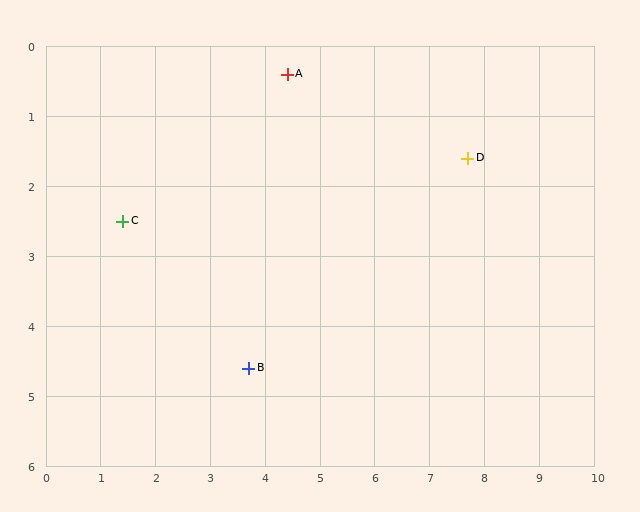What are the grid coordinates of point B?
Point B is at approximately (3.7, 4.6).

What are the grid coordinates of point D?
Point D is at approximately (7.7, 1.6).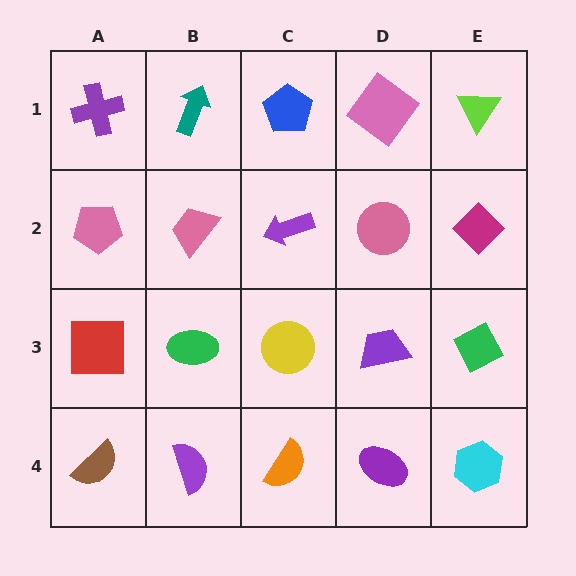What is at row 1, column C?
A blue pentagon.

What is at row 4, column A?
A brown semicircle.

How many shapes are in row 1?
5 shapes.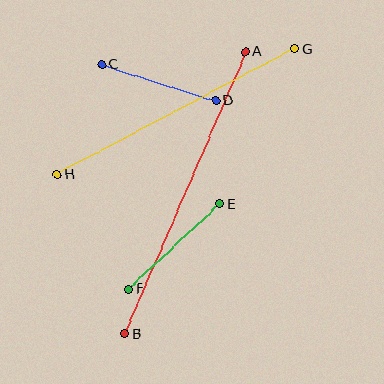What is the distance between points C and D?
The distance is approximately 120 pixels.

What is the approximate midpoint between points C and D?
The midpoint is at approximately (159, 83) pixels.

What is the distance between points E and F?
The distance is approximately 125 pixels.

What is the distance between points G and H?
The distance is approximately 269 pixels.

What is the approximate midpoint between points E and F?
The midpoint is at approximately (174, 246) pixels.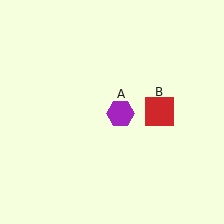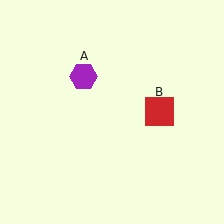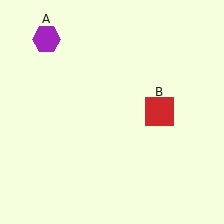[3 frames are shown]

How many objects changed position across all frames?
1 object changed position: purple hexagon (object A).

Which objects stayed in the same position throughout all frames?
Red square (object B) remained stationary.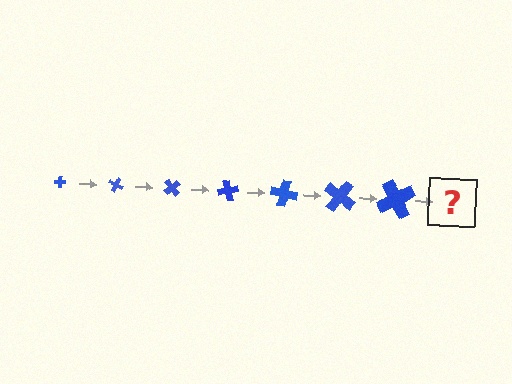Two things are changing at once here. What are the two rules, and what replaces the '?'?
The two rules are that the cross grows larger each step and it rotates 25 degrees each step. The '?' should be a cross, larger than the previous one and rotated 175 degrees from the start.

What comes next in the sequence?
The next element should be a cross, larger than the previous one and rotated 175 degrees from the start.